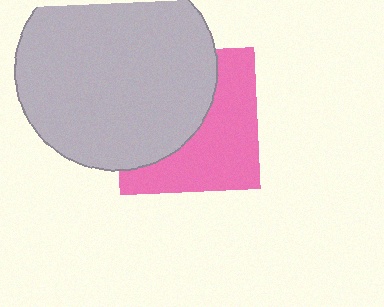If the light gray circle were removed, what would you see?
You would see the complete pink square.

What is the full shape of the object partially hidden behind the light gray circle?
The partially hidden object is a pink square.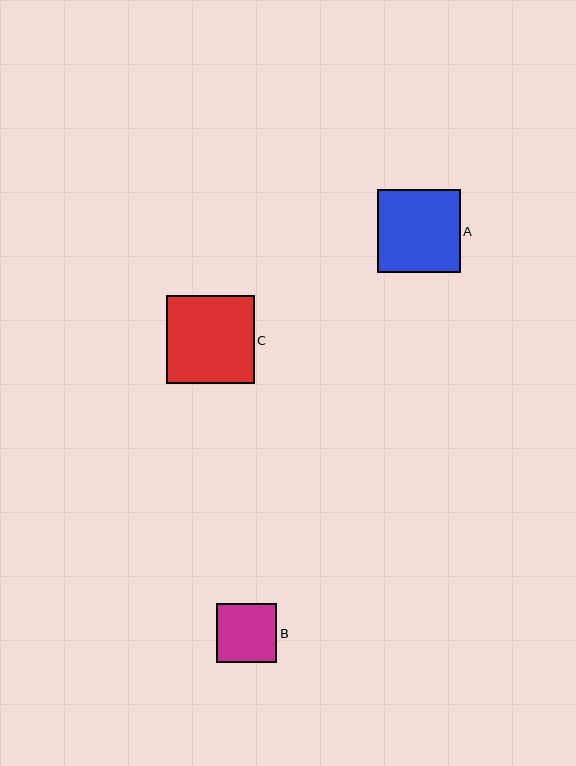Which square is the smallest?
Square B is the smallest with a size of approximately 60 pixels.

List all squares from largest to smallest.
From largest to smallest: C, A, B.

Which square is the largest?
Square C is the largest with a size of approximately 88 pixels.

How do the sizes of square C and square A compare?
Square C and square A are approximately the same size.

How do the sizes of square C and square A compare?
Square C and square A are approximately the same size.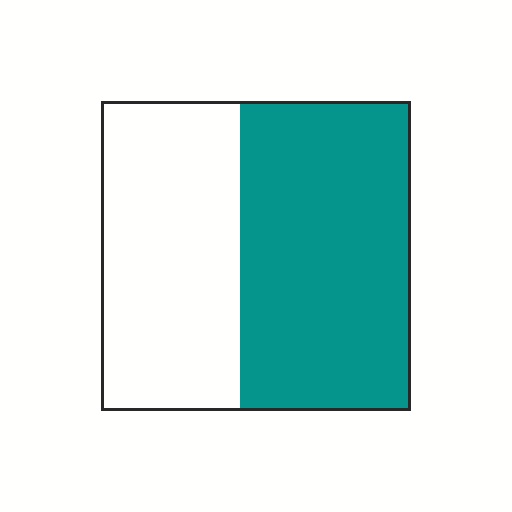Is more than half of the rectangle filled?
Yes.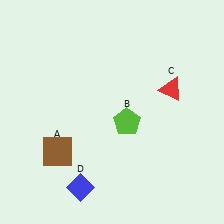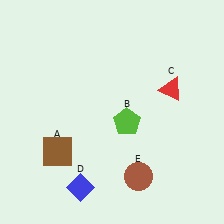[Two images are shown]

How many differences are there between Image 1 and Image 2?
There is 1 difference between the two images.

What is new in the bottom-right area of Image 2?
A brown circle (E) was added in the bottom-right area of Image 2.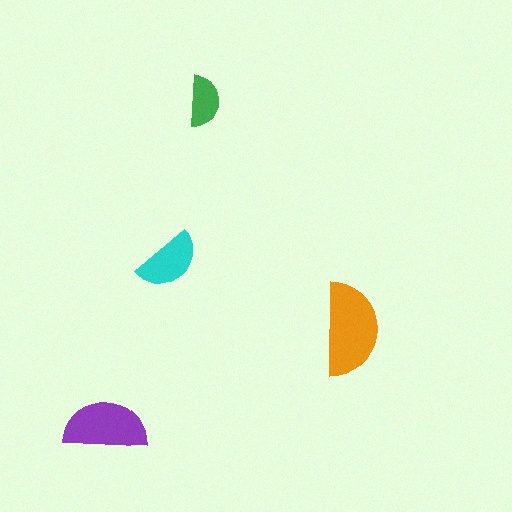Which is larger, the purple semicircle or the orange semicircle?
The orange one.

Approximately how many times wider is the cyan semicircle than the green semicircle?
About 1.5 times wider.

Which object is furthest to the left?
The purple semicircle is leftmost.